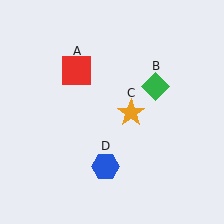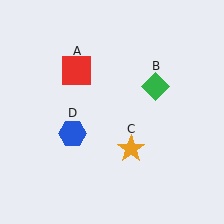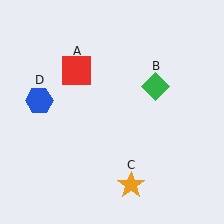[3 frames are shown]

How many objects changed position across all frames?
2 objects changed position: orange star (object C), blue hexagon (object D).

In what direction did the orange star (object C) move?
The orange star (object C) moved down.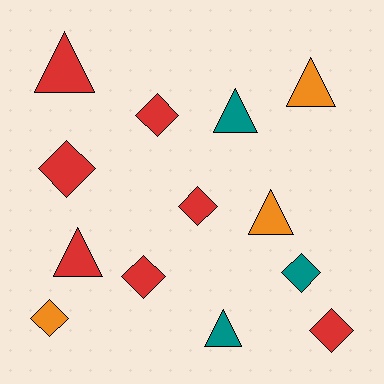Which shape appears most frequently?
Diamond, with 7 objects.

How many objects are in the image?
There are 13 objects.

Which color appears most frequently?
Red, with 7 objects.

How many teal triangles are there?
There are 2 teal triangles.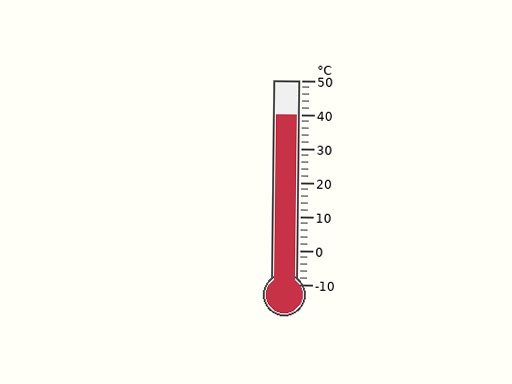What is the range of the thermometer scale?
The thermometer scale ranges from -10°C to 50°C.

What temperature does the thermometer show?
The thermometer shows approximately 40°C.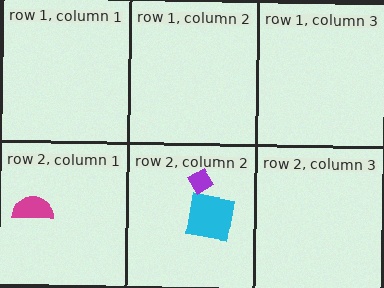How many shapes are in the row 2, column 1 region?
1.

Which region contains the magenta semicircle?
The row 2, column 1 region.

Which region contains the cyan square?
The row 2, column 2 region.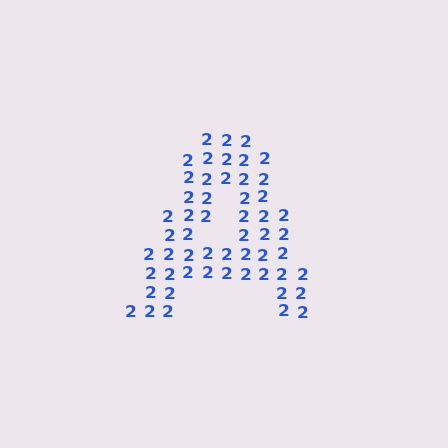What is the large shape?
The large shape is the letter A.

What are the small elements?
The small elements are digit 2's.